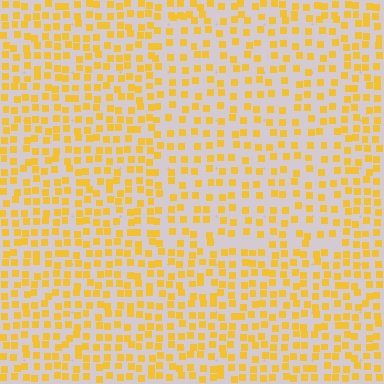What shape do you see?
I see a rectangle.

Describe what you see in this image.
The image contains small yellow elements arranged at two different densities. A rectangle-shaped region is visible where the elements are less densely packed than the surrounding area.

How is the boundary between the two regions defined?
The boundary is defined by a change in element density (approximately 1.5x ratio). All elements are the same color, size, and shape.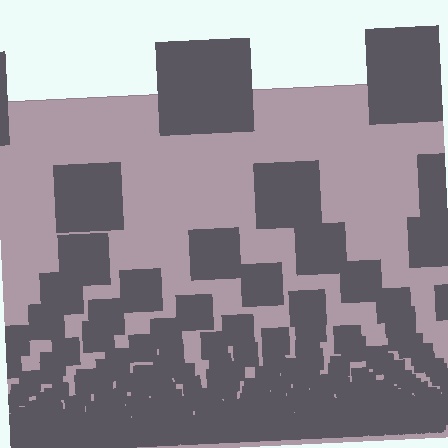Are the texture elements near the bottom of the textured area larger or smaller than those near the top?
Smaller. The gradient is inverted — elements near the bottom are smaller and denser.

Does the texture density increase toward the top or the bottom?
Density increases toward the bottom.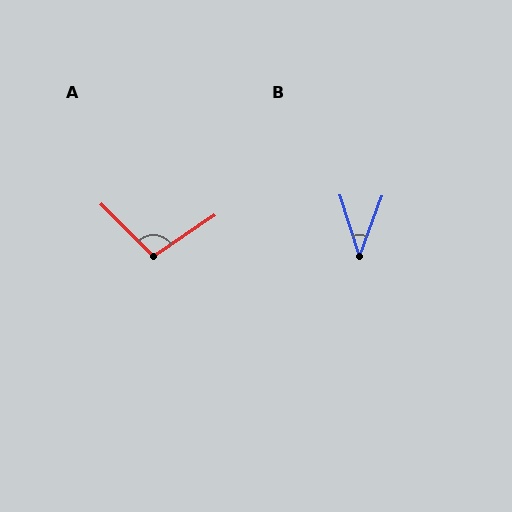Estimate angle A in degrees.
Approximately 101 degrees.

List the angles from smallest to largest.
B (38°), A (101°).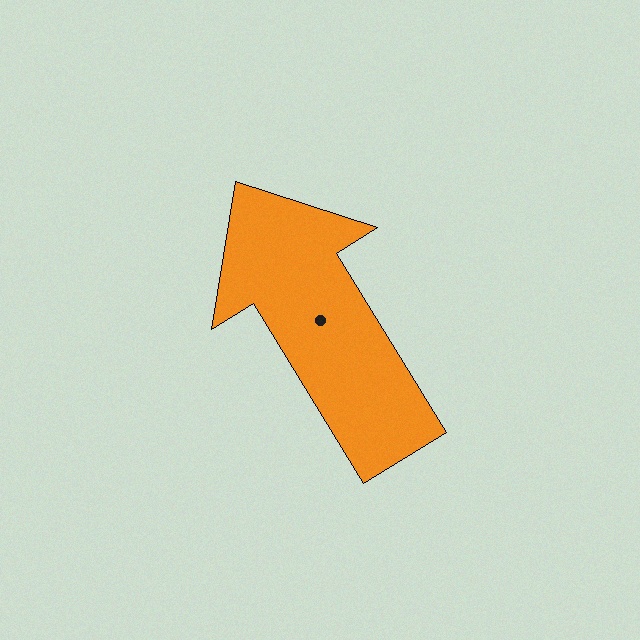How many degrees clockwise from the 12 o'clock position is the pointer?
Approximately 328 degrees.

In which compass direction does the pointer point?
Northwest.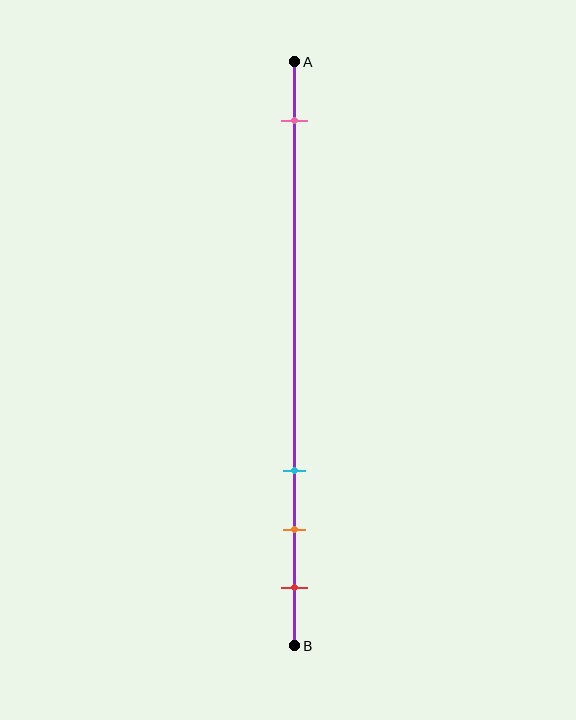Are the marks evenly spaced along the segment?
No, the marks are not evenly spaced.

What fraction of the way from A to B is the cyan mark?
The cyan mark is approximately 70% (0.7) of the way from A to B.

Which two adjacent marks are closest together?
The orange and red marks are the closest adjacent pair.